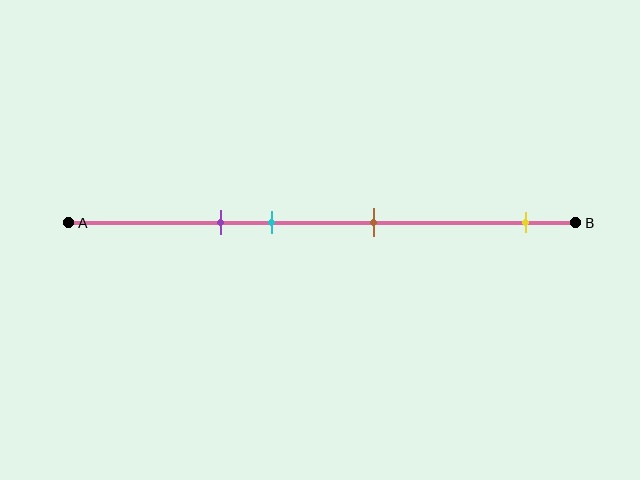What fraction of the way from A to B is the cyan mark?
The cyan mark is approximately 40% (0.4) of the way from A to B.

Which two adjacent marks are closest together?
The purple and cyan marks are the closest adjacent pair.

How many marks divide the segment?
There are 4 marks dividing the segment.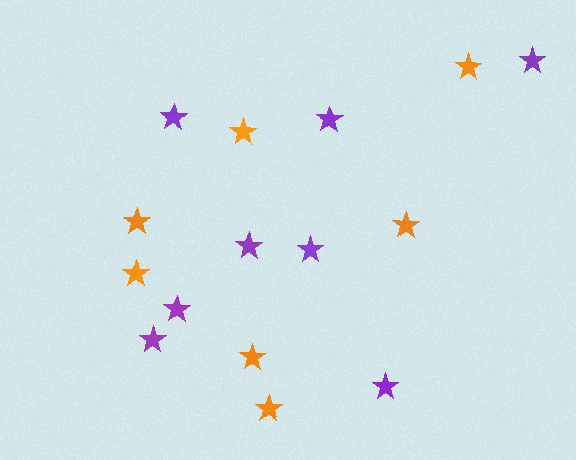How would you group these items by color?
There are 2 groups: one group of orange stars (7) and one group of purple stars (8).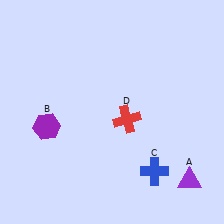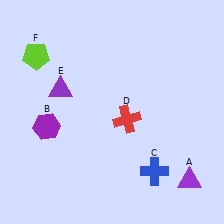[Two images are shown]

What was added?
A purple triangle (E), a lime pentagon (F) were added in Image 2.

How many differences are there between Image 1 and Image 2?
There are 2 differences between the two images.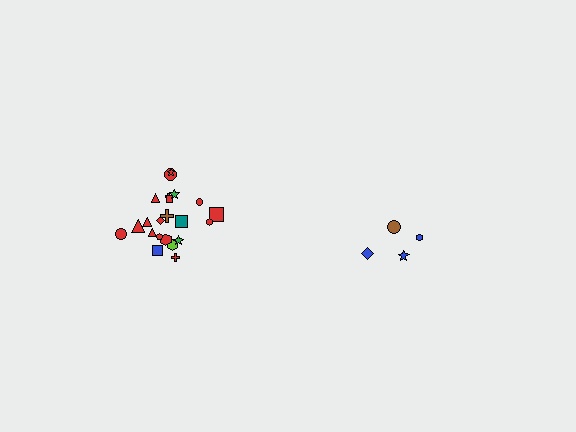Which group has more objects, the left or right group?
The left group.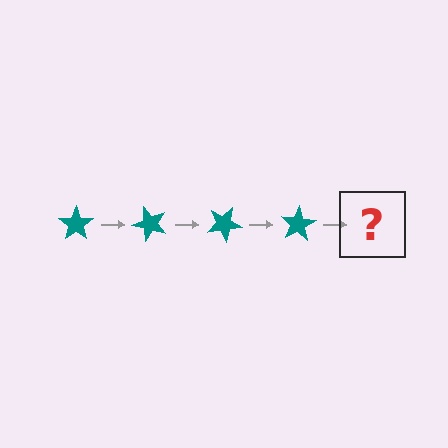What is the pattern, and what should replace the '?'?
The pattern is that the star rotates 50 degrees each step. The '?' should be a teal star rotated 200 degrees.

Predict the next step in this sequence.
The next step is a teal star rotated 200 degrees.